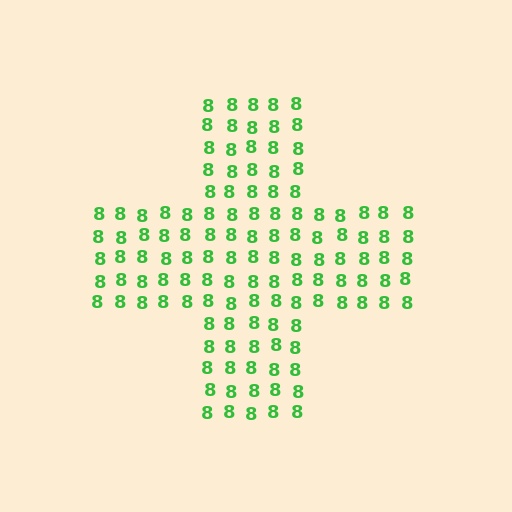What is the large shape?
The large shape is a cross.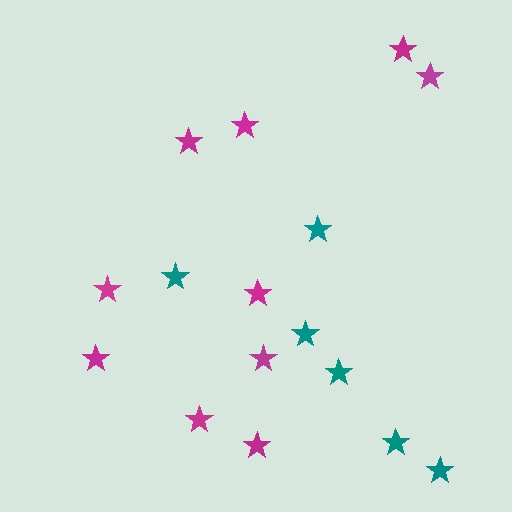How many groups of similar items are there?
There are 2 groups: one group of magenta stars (10) and one group of teal stars (6).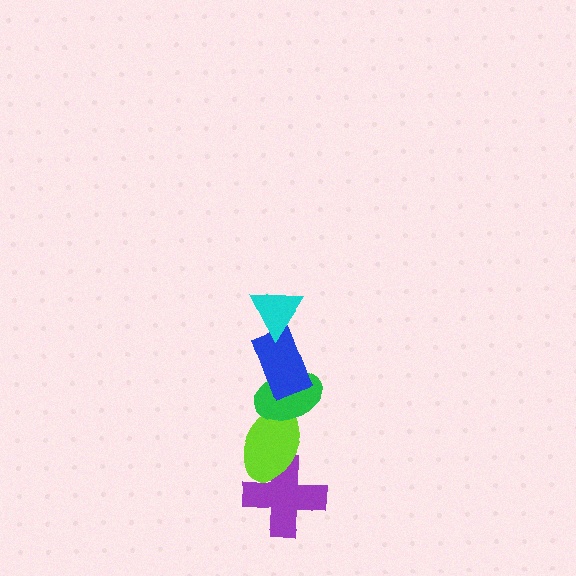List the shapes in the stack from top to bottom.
From top to bottom: the cyan triangle, the blue rectangle, the green ellipse, the lime ellipse, the purple cross.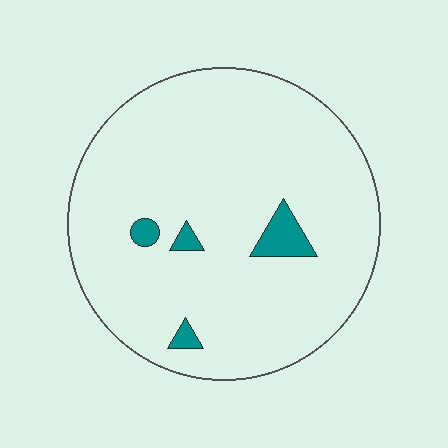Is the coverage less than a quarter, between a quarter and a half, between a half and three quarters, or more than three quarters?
Less than a quarter.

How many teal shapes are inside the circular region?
4.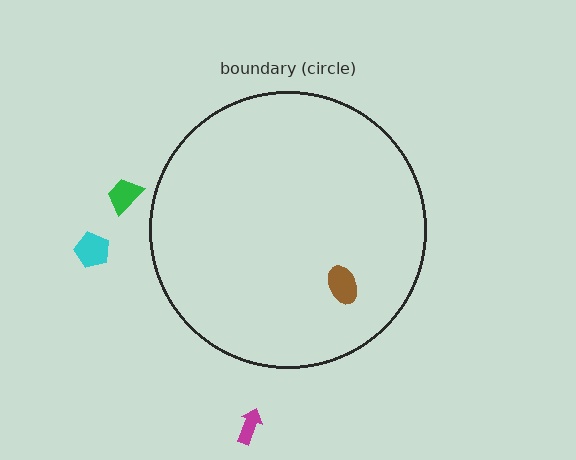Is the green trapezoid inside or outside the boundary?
Outside.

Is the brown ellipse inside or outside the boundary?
Inside.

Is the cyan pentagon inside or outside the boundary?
Outside.